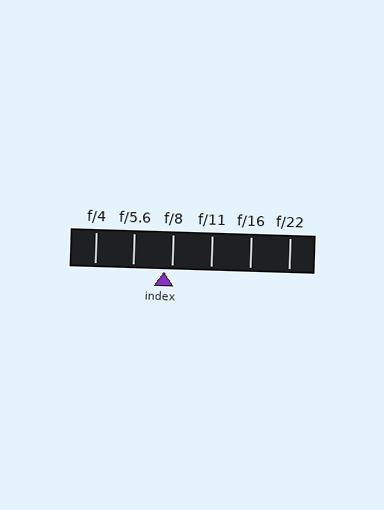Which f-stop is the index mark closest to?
The index mark is closest to f/8.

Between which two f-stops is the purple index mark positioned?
The index mark is between f/5.6 and f/8.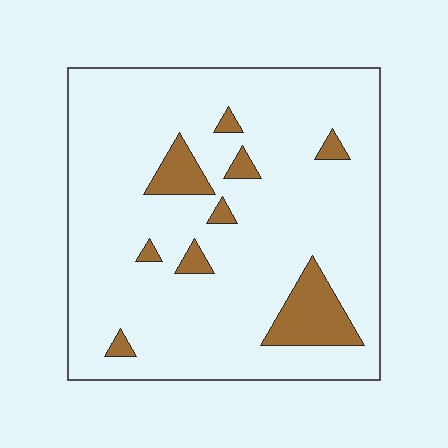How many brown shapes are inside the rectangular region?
9.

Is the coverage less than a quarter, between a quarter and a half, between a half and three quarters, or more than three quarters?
Less than a quarter.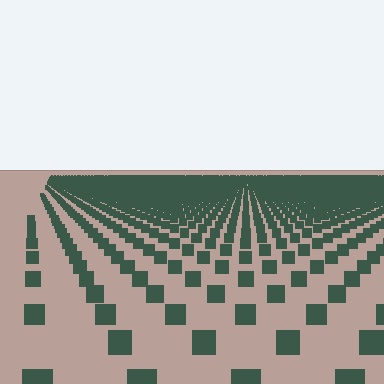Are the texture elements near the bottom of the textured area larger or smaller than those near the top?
Larger. Near the bottom, elements are closer to the viewer and appear at a bigger on-screen size.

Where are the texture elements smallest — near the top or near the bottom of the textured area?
Near the top.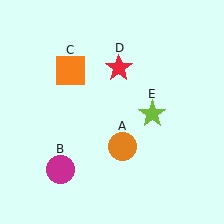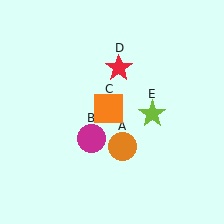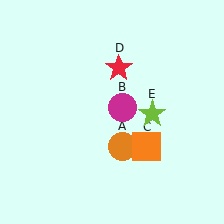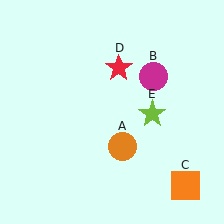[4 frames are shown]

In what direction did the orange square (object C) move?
The orange square (object C) moved down and to the right.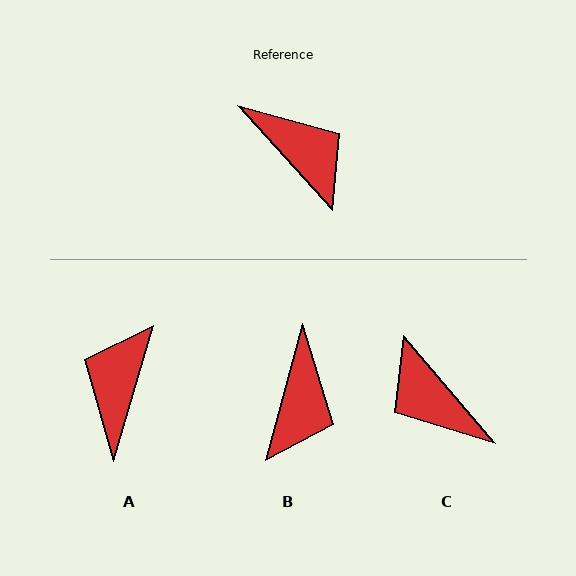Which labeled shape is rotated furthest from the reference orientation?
C, about 178 degrees away.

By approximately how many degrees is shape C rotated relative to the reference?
Approximately 178 degrees counter-clockwise.